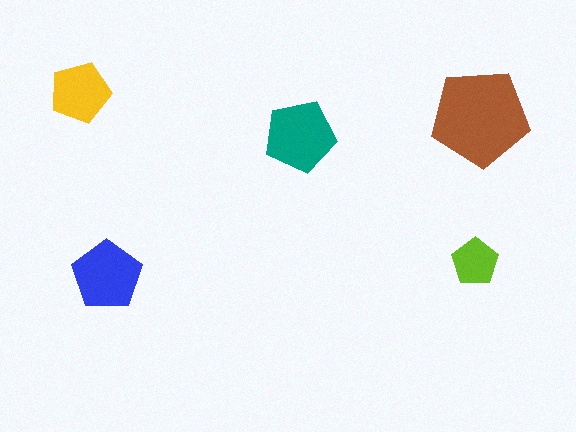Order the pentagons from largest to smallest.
the brown one, the teal one, the blue one, the yellow one, the lime one.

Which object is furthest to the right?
The brown pentagon is rightmost.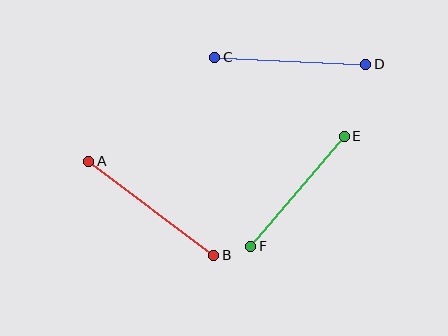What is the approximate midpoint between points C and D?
The midpoint is at approximately (290, 61) pixels.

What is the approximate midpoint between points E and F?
The midpoint is at approximately (298, 191) pixels.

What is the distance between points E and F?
The distance is approximately 144 pixels.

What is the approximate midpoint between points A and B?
The midpoint is at approximately (151, 208) pixels.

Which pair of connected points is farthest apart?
Points A and B are farthest apart.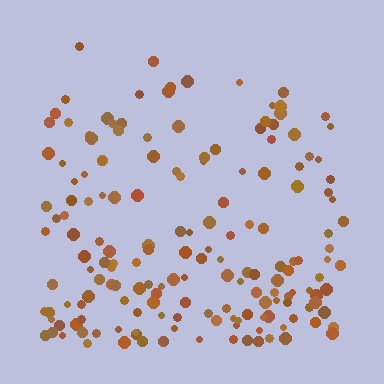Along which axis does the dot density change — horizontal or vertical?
Vertical.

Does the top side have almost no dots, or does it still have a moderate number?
Still a moderate number, just noticeably fewer than the bottom.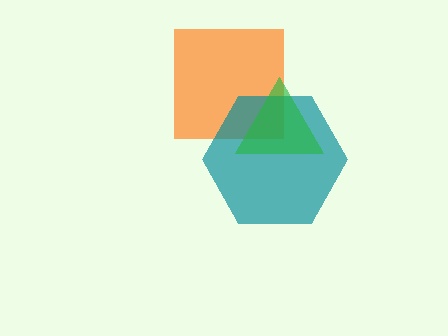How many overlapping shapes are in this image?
There are 3 overlapping shapes in the image.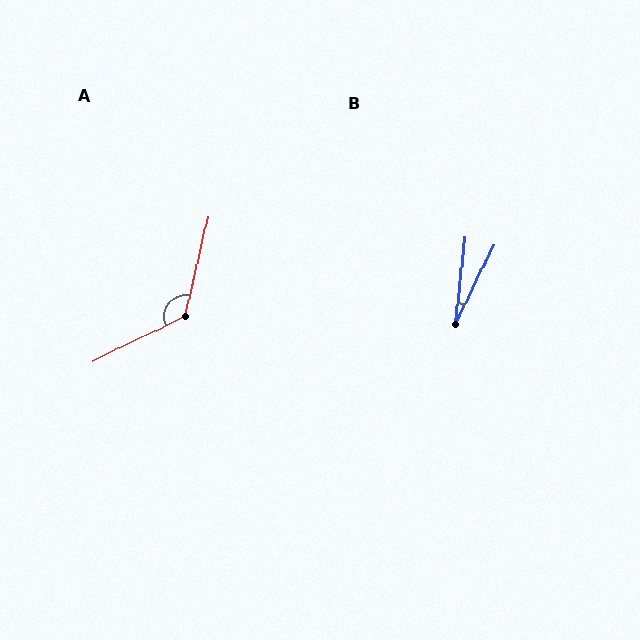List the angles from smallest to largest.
B (20°), A (129°).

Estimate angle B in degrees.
Approximately 20 degrees.